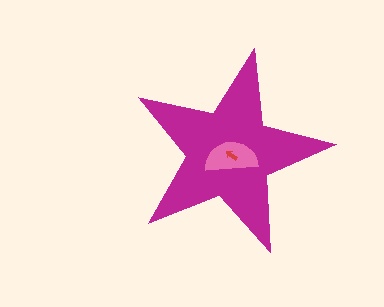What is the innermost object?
The red arrow.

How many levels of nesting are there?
3.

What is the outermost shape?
The magenta star.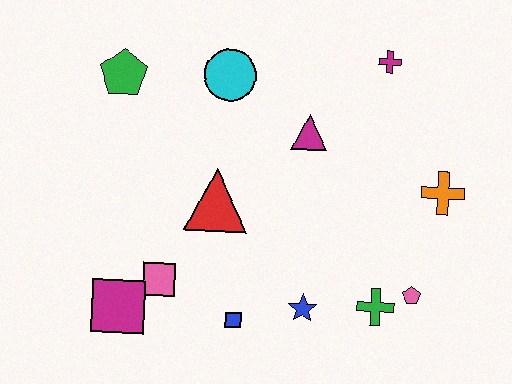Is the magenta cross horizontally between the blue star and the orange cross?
Yes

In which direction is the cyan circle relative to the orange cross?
The cyan circle is to the left of the orange cross.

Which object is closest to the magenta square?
The pink square is closest to the magenta square.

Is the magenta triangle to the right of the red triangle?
Yes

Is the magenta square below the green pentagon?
Yes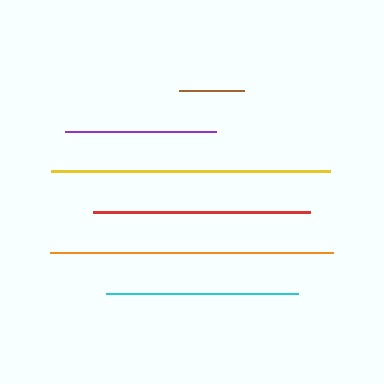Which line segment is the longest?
The orange line is the longest at approximately 284 pixels.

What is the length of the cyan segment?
The cyan segment is approximately 192 pixels long.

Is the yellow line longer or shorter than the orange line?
The orange line is longer than the yellow line.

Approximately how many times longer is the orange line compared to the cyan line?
The orange line is approximately 1.5 times the length of the cyan line.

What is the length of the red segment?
The red segment is approximately 218 pixels long.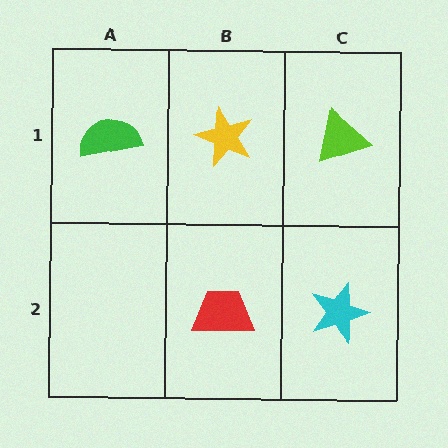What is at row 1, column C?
A lime triangle.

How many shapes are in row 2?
2 shapes.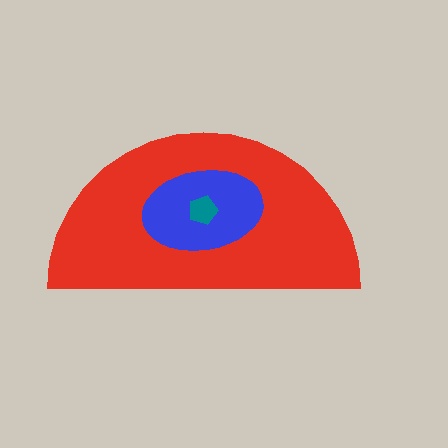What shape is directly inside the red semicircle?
The blue ellipse.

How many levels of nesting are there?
3.